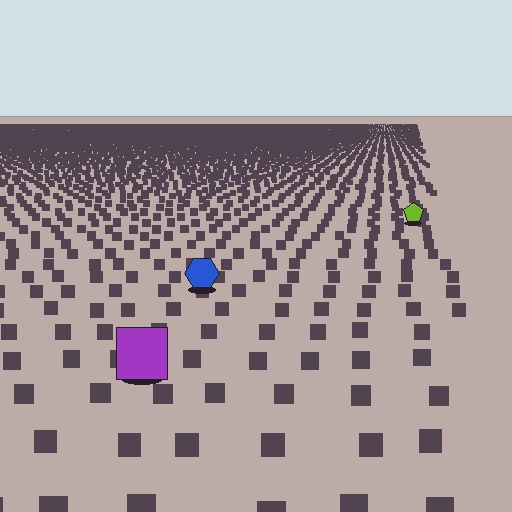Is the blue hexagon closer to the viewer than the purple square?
No. The purple square is closer — you can tell from the texture gradient: the ground texture is coarser near it.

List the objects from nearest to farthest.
From nearest to farthest: the purple square, the blue hexagon, the lime pentagon.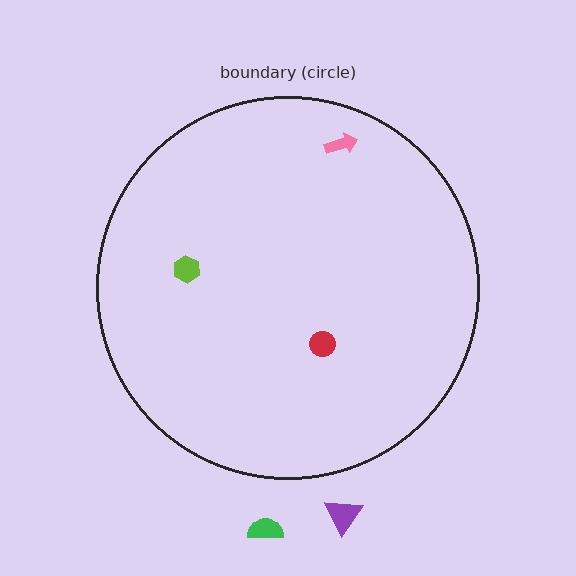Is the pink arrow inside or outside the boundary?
Inside.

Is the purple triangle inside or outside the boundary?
Outside.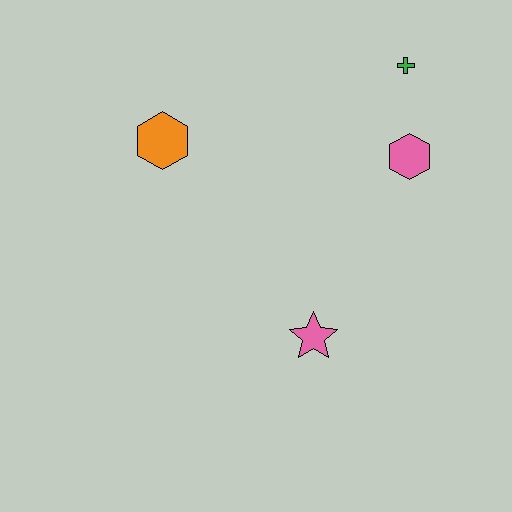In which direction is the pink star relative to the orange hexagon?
The pink star is below the orange hexagon.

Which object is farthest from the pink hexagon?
The orange hexagon is farthest from the pink hexagon.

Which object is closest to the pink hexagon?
The green cross is closest to the pink hexagon.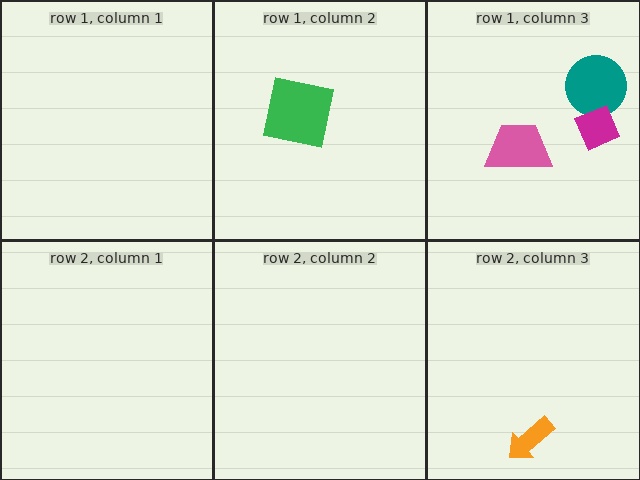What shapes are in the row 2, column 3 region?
The orange arrow.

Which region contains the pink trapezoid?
The row 1, column 3 region.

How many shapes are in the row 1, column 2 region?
1.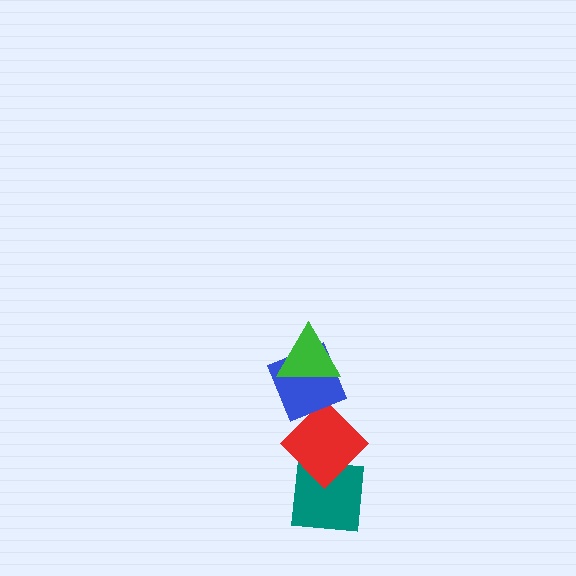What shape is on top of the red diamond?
The blue diamond is on top of the red diamond.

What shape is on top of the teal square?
The red diamond is on top of the teal square.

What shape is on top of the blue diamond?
The green triangle is on top of the blue diamond.